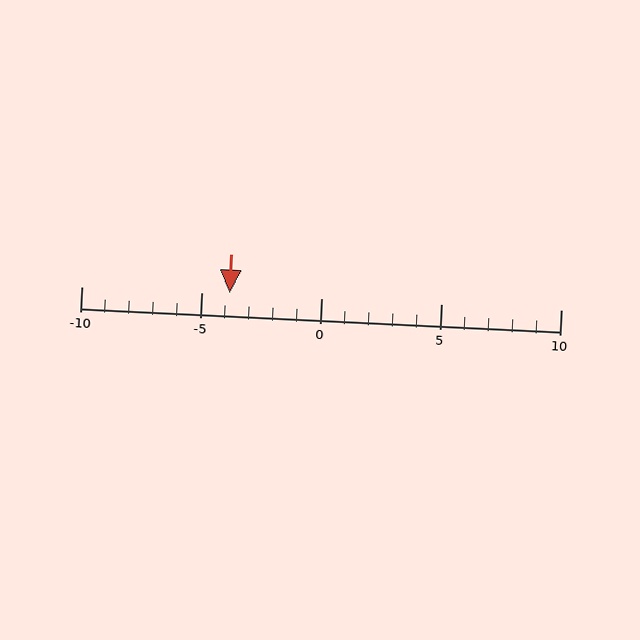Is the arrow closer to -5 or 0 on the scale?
The arrow is closer to -5.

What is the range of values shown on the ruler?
The ruler shows values from -10 to 10.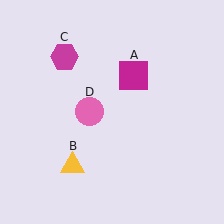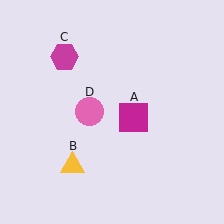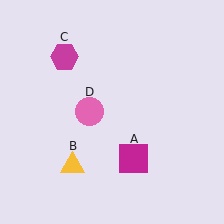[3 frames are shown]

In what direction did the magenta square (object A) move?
The magenta square (object A) moved down.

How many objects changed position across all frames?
1 object changed position: magenta square (object A).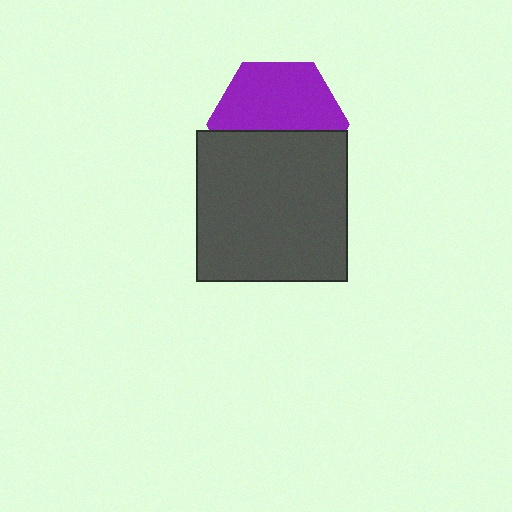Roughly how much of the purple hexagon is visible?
About half of it is visible (roughly 55%).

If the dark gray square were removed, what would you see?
You would see the complete purple hexagon.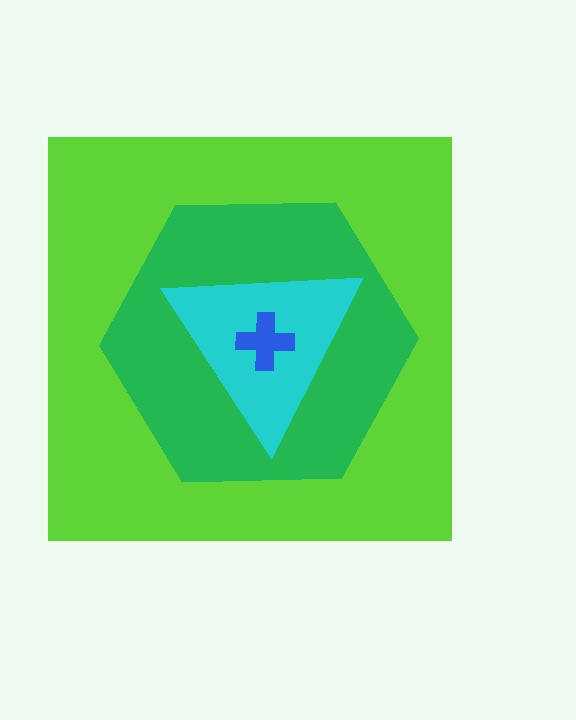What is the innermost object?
The blue cross.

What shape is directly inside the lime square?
The green hexagon.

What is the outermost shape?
The lime square.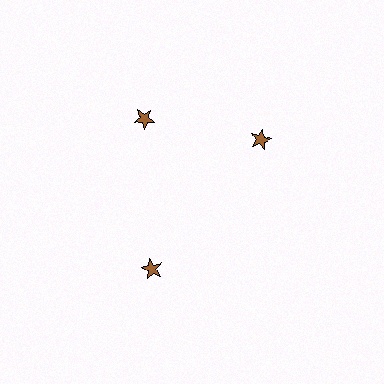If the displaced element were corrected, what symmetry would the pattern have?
It would have 3-fold rotational symmetry — the pattern would map onto itself every 120 degrees.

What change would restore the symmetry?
The symmetry would be restored by rotating it back into even spacing with its neighbors so that all 3 stars sit at equal angles and equal distance from the center.